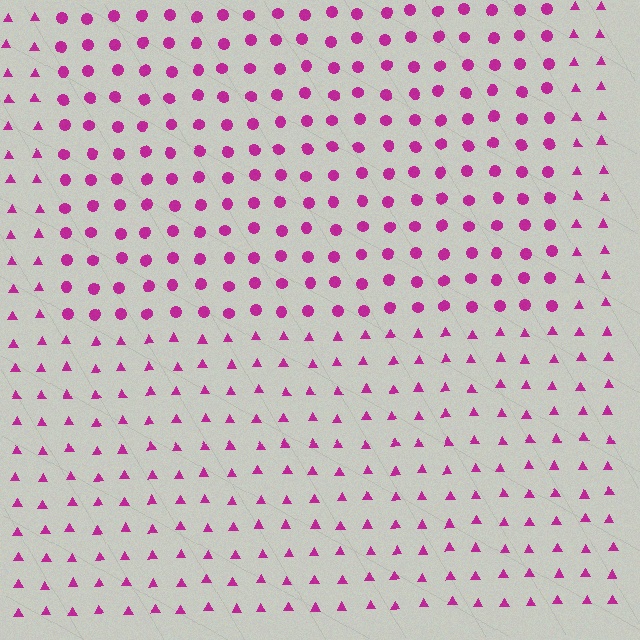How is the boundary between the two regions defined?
The boundary is defined by a change in element shape: circles inside vs. triangles outside. All elements share the same color and spacing.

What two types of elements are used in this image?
The image uses circles inside the rectangle region and triangles outside it.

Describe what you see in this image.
The image is filled with small magenta elements arranged in a uniform grid. A rectangle-shaped region contains circles, while the surrounding area contains triangles. The boundary is defined purely by the change in element shape.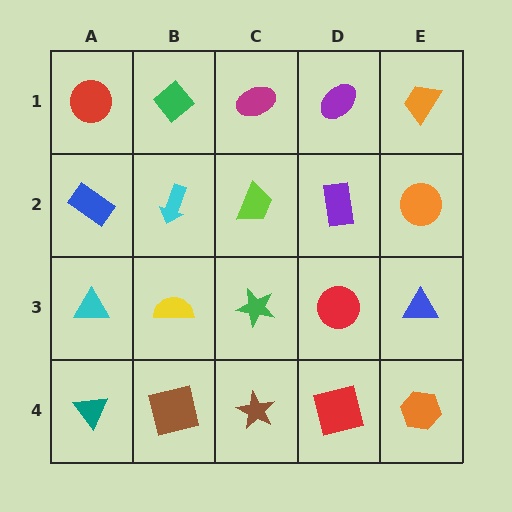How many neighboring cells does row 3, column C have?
4.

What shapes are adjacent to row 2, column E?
An orange trapezoid (row 1, column E), a blue triangle (row 3, column E), a purple rectangle (row 2, column D).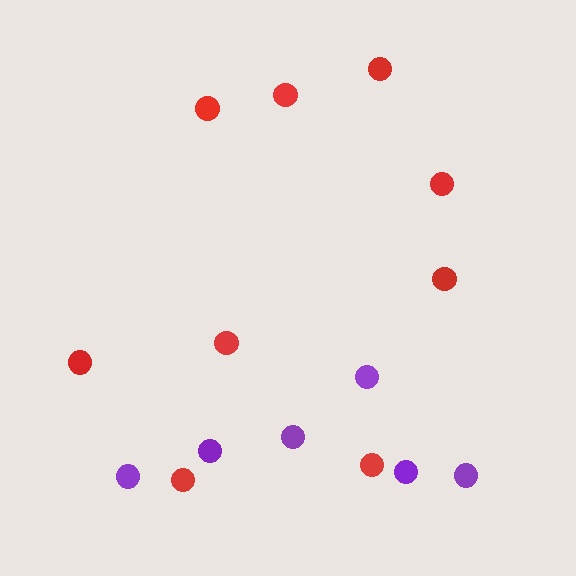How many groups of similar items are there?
There are 2 groups: one group of red circles (9) and one group of purple circles (6).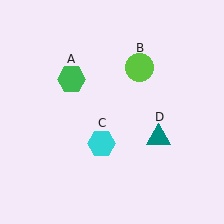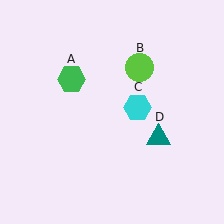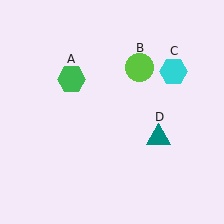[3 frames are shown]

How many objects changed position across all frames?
1 object changed position: cyan hexagon (object C).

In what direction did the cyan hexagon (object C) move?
The cyan hexagon (object C) moved up and to the right.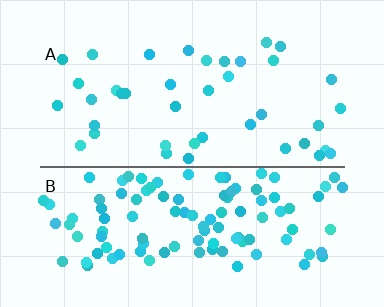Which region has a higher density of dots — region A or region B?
B (the bottom).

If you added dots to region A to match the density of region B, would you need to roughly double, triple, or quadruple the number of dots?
Approximately triple.